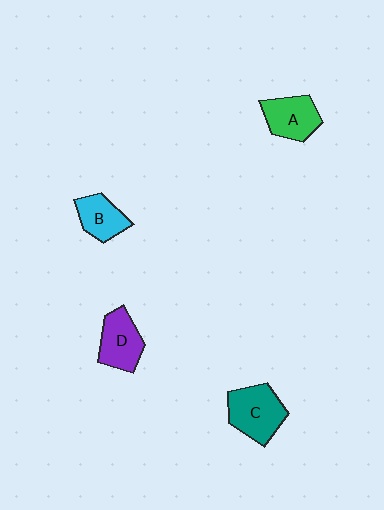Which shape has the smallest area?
Shape B (cyan).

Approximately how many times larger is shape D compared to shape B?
Approximately 1.2 times.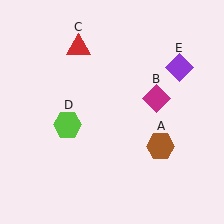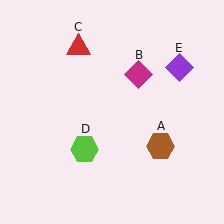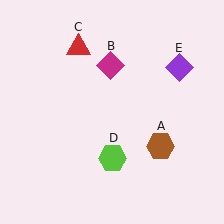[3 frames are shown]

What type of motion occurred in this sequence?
The magenta diamond (object B), lime hexagon (object D) rotated counterclockwise around the center of the scene.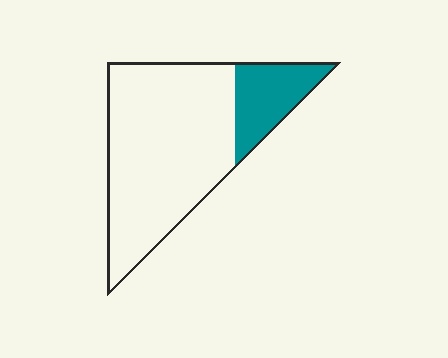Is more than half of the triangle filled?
No.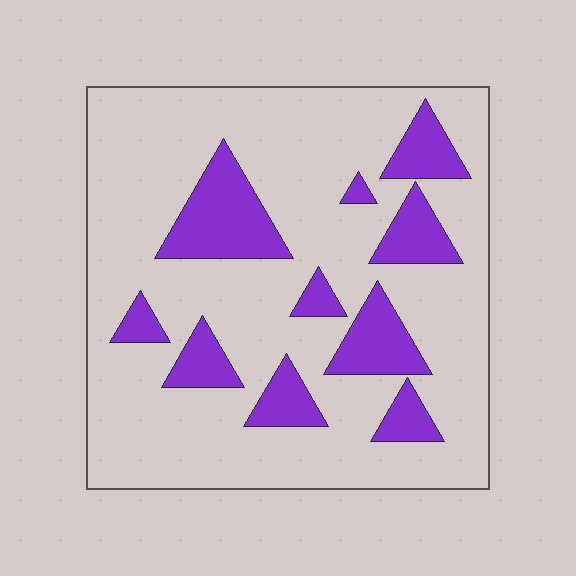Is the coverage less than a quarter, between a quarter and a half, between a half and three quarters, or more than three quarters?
Less than a quarter.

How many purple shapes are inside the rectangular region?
10.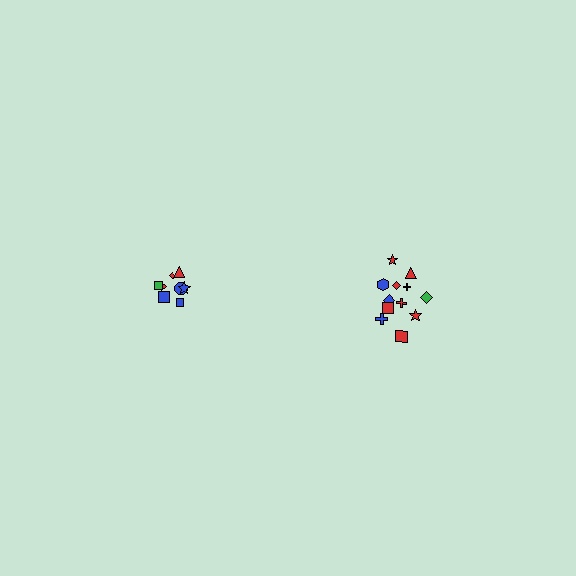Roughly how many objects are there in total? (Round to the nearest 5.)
Roughly 20 objects in total.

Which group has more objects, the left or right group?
The right group.